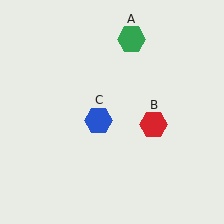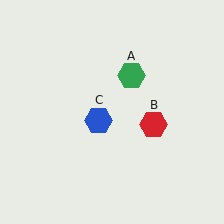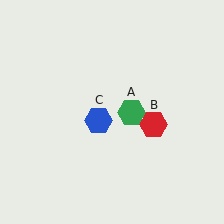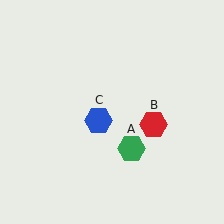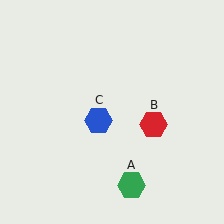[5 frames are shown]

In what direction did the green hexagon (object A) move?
The green hexagon (object A) moved down.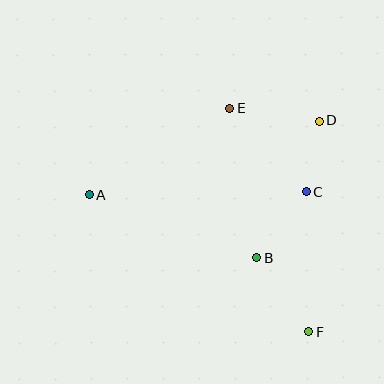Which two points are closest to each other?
Points C and D are closest to each other.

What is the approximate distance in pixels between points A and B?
The distance between A and B is approximately 179 pixels.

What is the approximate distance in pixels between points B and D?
The distance between B and D is approximately 150 pixels.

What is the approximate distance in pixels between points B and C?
The distance between B and C is approximately 82 pixels.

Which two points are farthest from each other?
Points A and F are farthest from each other.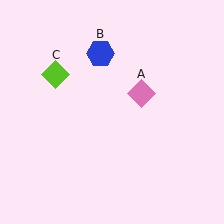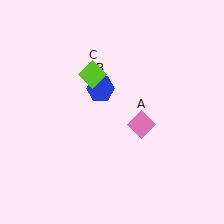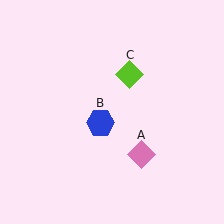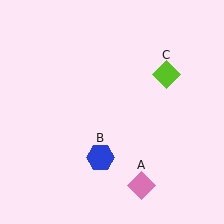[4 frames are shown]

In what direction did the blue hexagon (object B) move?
The blue hexagon (object B) moved down.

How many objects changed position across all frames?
3 objects changed position: pink diamond (object A), blue hexagon (object B), lime diamond (object C).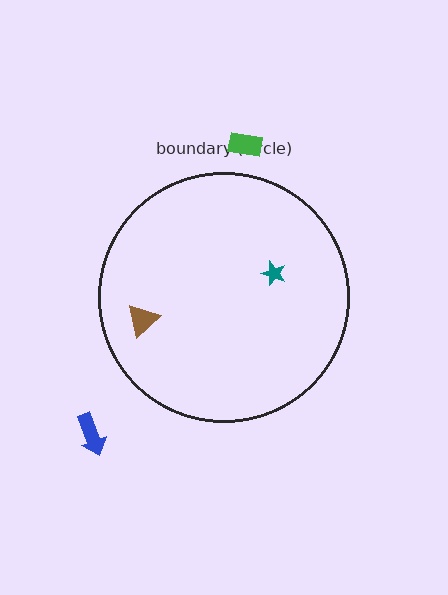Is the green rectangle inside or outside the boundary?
Outside.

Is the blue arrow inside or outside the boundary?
Outside.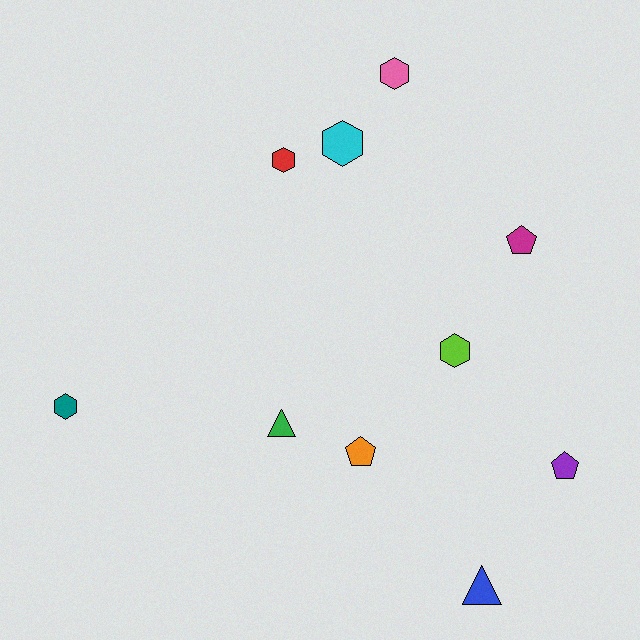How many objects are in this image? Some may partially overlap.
There are 10 objects.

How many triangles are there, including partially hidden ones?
There are 2 triangles.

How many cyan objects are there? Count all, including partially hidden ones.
There is 1 cyan object.